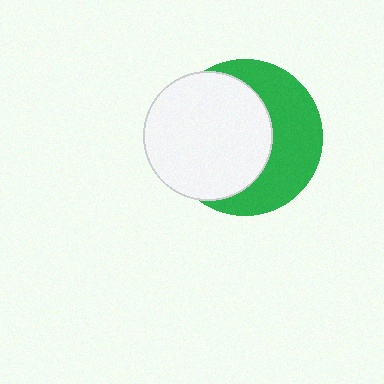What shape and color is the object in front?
The object in front is a white circle.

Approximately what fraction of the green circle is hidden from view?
Roughly 55% of the green circle is hidden behind the white circle.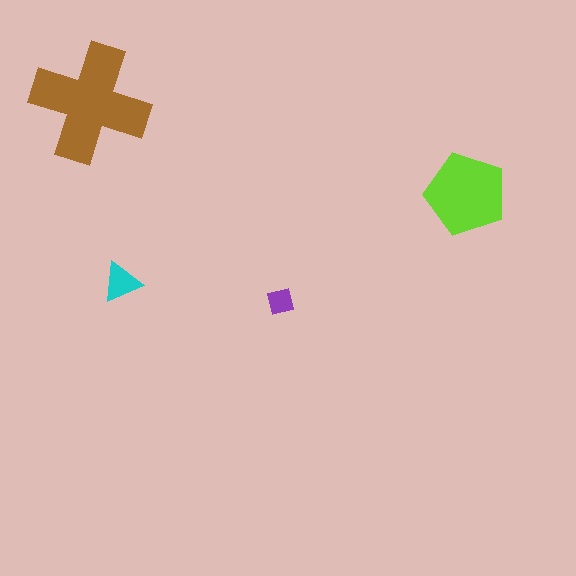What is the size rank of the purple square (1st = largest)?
4th.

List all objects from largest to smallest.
The brown cross, the lime pentagon, the cyan triangle, the purple square.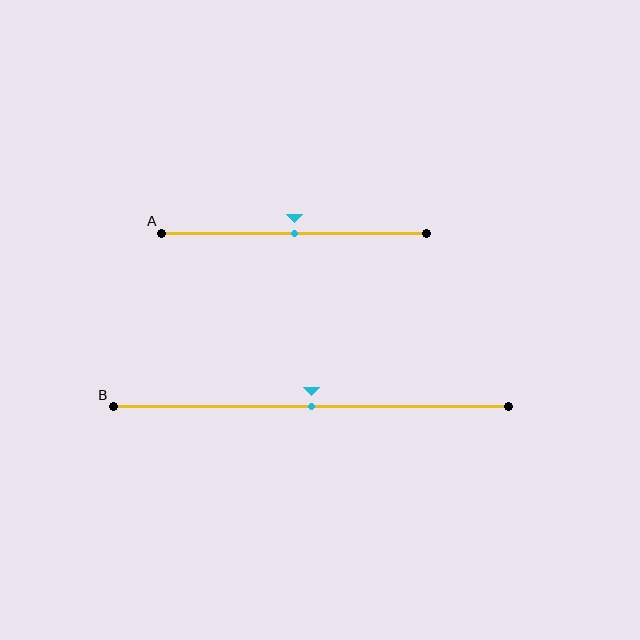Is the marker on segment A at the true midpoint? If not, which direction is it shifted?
Yes, the marker on segment A is at the true midpoint.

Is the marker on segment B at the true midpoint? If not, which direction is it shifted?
Yes, the marker on segment B is at the true midpoint.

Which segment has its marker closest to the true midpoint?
Segment A has its marker closest to the true midpoint.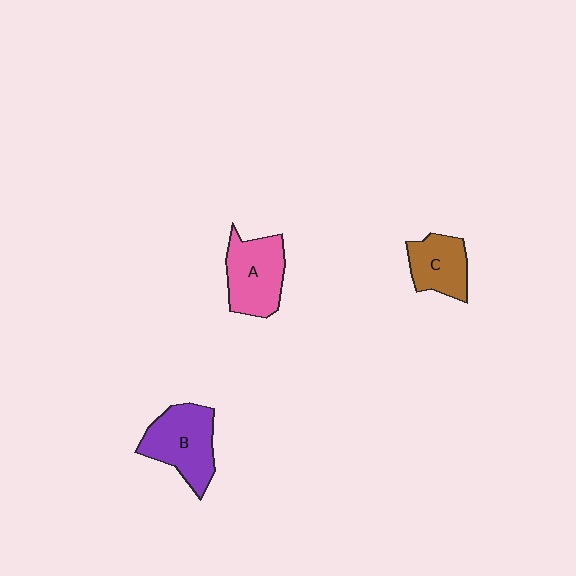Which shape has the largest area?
Shape B (purple).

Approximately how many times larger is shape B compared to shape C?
Approximately 1.4 times.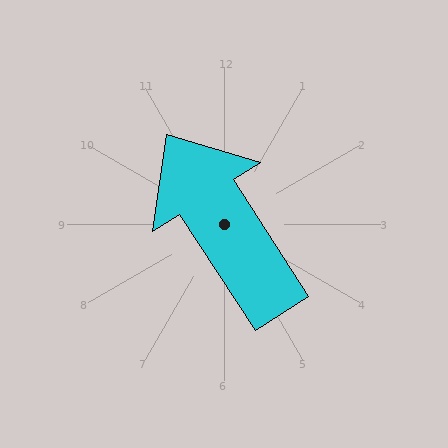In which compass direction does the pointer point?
Northwest.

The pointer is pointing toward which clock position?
Roughly 11 o'clock.